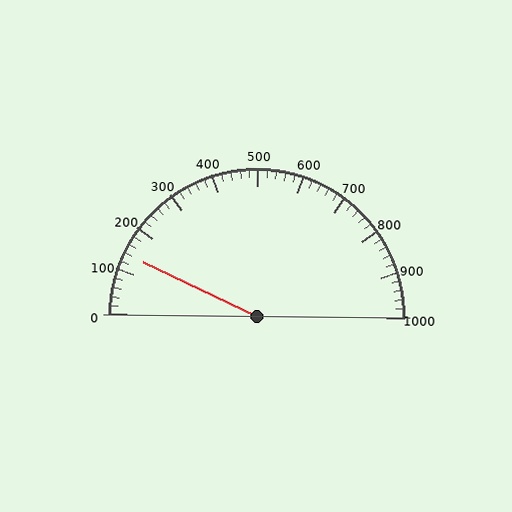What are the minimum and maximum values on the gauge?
The gauge ranges from 0 to 1000.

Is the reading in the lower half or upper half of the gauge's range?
The reading is in the lower half of the range (0 to 1000).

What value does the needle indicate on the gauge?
The needle indicates approximately 140.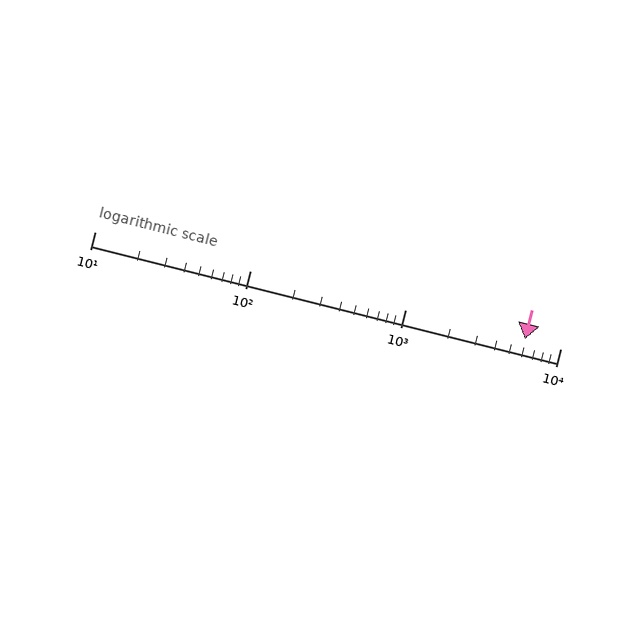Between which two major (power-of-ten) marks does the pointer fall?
The pointer is between 1000 and 10000.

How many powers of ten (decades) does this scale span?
The scale spans 3 decades, from 10 to 10000.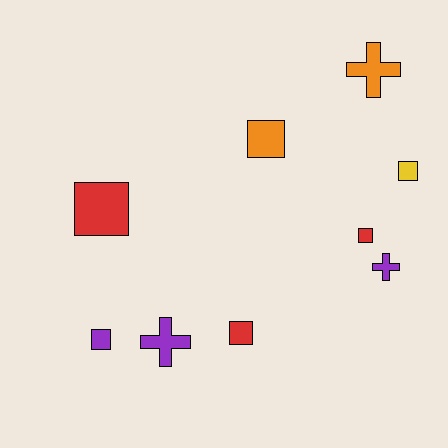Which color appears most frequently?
Purple, with 3 objects.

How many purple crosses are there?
There are 2 purple crosses.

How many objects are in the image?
There are 9 objects.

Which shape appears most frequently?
Square, with 6 objects.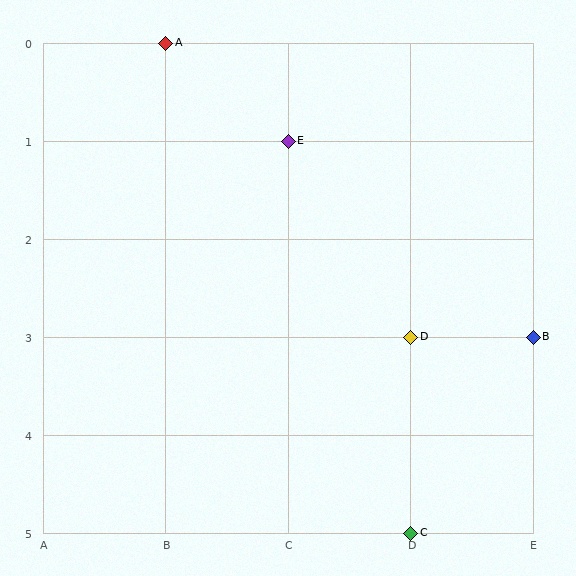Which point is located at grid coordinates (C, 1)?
Point E is at (C, 1).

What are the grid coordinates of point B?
Point B is at grid coordinates (E, 3).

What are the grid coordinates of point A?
Point A is at grid coordinates (B, 0).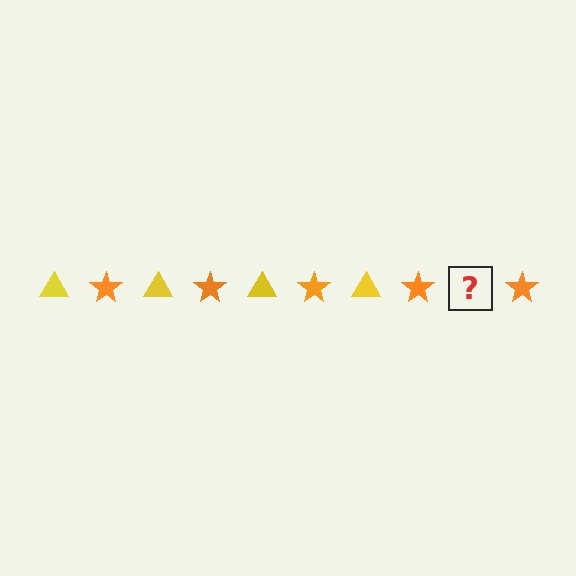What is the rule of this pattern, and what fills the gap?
The rule is that the pattern alternates between yellow triangle and orange star. The gap should be filled with a yellow triangle.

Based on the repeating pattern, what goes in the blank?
The blank should be a yellow triangle.